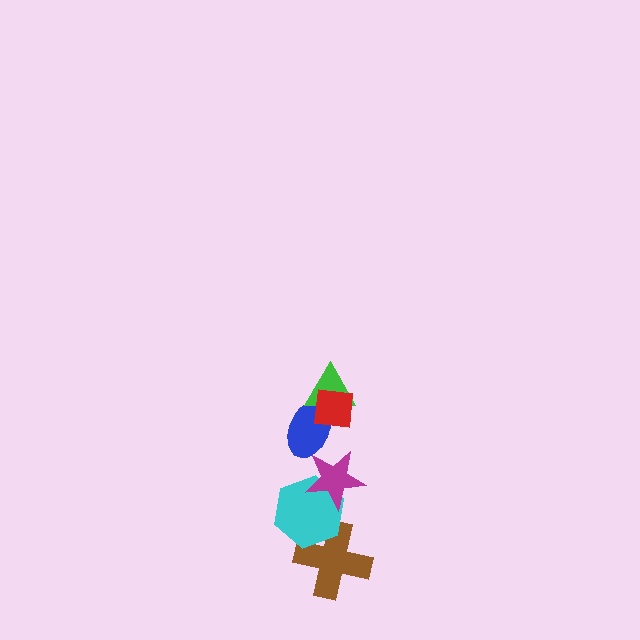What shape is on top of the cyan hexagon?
The magenta star is on top of the cyan hexagon.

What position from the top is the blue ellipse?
The blue ellipse is 3rd from the top.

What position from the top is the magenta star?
The magenta star is 4th from the top.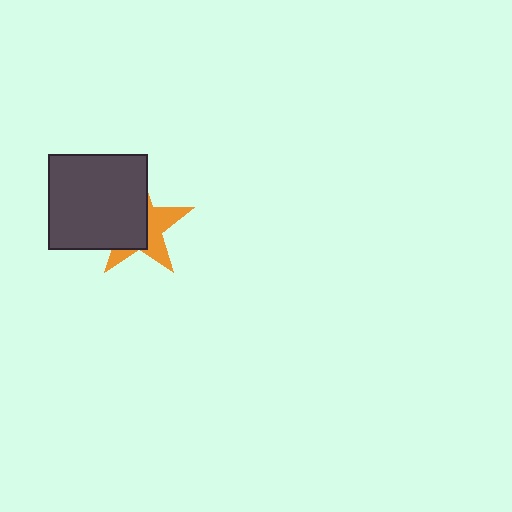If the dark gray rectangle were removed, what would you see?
You would see the complete orange star.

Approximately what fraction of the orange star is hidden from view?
Roughly 56% of the orange star is hidden behind the dark gray rectangle.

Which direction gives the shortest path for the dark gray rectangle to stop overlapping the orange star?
Moving left gives the shortest separation.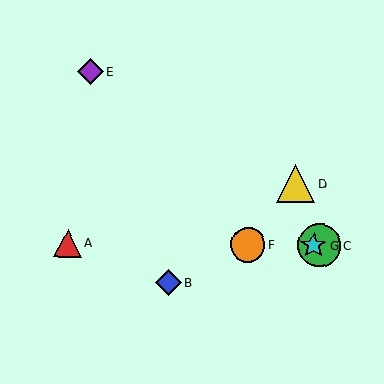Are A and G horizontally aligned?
Yes, both are at y≈243.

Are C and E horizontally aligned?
No, C is at y≈246 and E is at y≈72.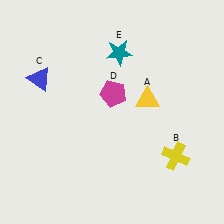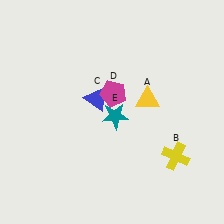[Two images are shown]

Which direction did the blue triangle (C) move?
The blue triangle (C) moved right.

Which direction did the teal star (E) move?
The teal star (E) moved down.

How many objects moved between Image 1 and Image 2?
2 objects moved between the two images.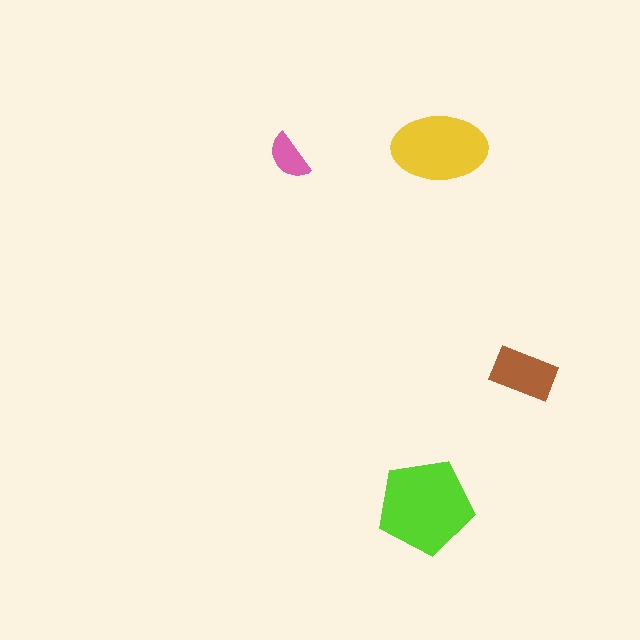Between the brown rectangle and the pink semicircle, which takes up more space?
The brown rectangle.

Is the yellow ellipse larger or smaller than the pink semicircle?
Larger.